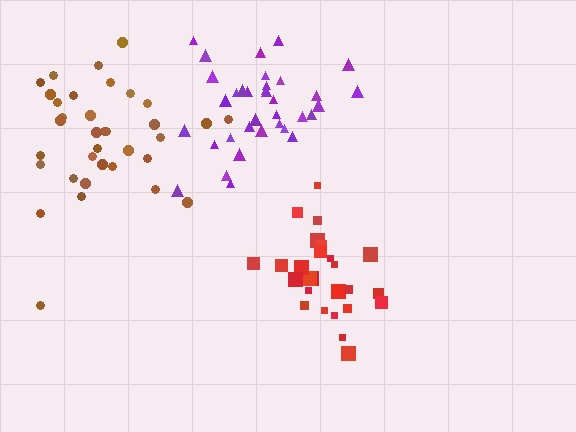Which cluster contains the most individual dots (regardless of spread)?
Brown (35).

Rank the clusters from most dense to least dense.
red, purple, brown.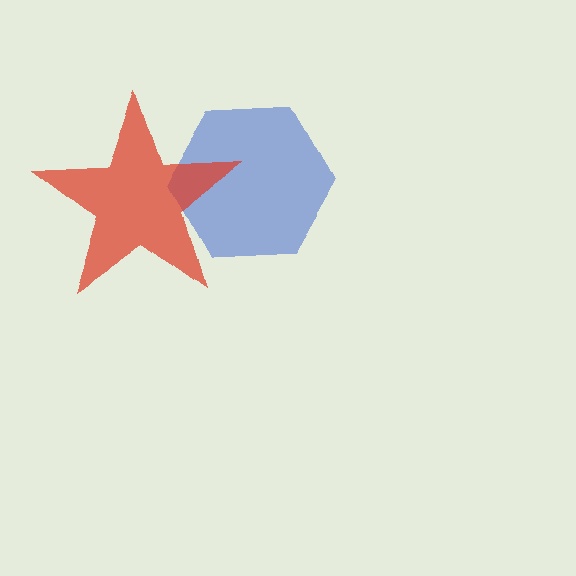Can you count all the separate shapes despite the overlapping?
Yes, there are 2 separate shapes.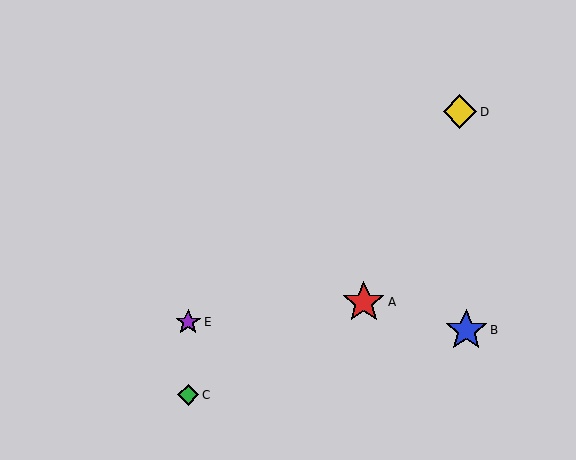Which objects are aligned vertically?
Objects C, E are aligned vertically.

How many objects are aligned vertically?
2 objects (C, E) are aligned vertically.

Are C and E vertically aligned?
Yes, both are at x≈188.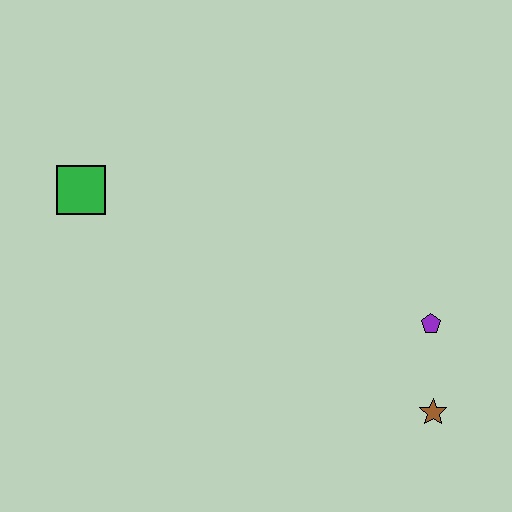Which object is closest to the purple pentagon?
The brown star is closest to the purple pentagon.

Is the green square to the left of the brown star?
Yes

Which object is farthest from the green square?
The brown star is farthest from the green square.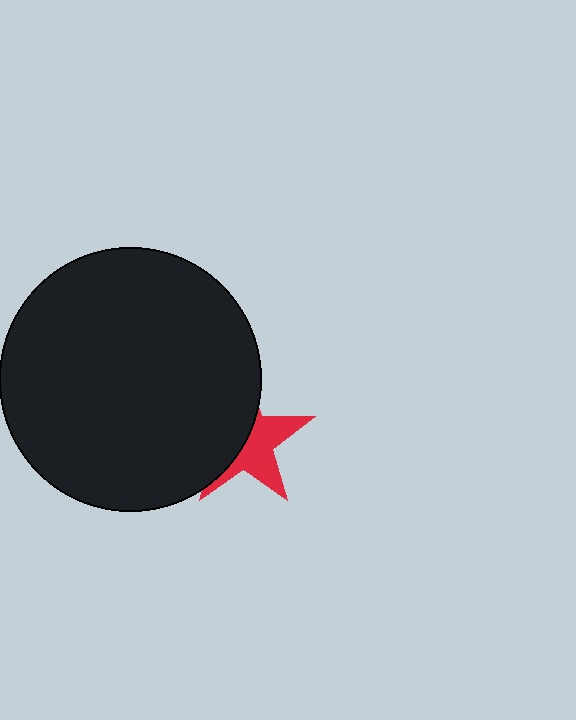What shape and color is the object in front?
The object in front is a black circle.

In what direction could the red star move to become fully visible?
The red star could move right. That would shift it out from behind the black circle entirely.